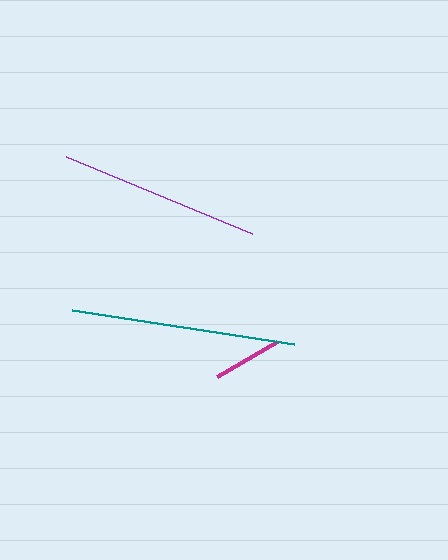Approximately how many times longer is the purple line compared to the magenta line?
The purple line is approximately 2.9 times the length of the magenta line.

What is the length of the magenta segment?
The magenta segment is approximately 69 pixels long.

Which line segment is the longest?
The teal line is the longest at approximately 225 pixels.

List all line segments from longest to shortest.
From longest to shortest: teal, purple, magenta.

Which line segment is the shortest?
The magenta line is the shortest at approximately 69 pixels.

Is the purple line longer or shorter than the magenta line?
The purple line is longer than the magenta line.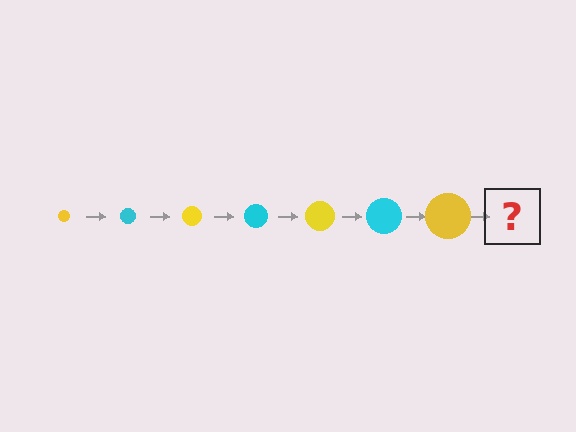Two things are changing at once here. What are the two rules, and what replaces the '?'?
The two rules are that the circle grows larger each step and the color cycles through yellow and cyan. The '?' should be a cyan circle, larger than the previous one.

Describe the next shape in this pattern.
It should be a cyan circle, larger than the previous one.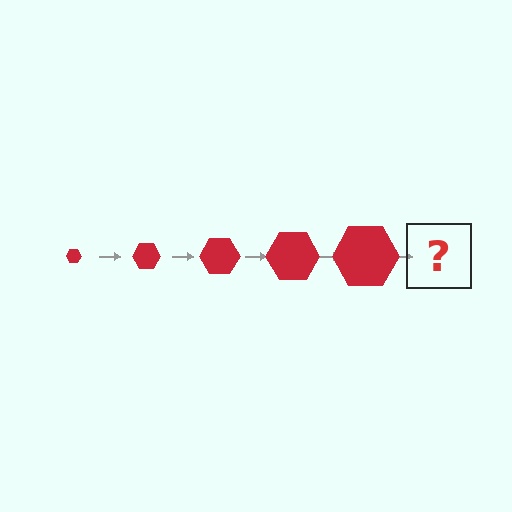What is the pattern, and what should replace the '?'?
The pattern is that the hexagon gets progressively larger each step. The '?' should be a red hexagon, larger than the previous one.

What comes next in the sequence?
The next element should be a red hexagon, larger than the previous one.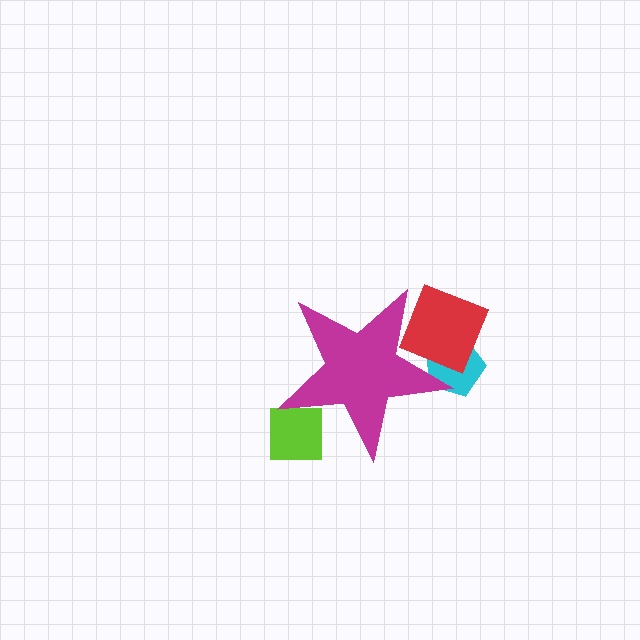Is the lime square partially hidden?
Yes, the lime square is partially hidden behind the magenta star.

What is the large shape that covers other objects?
A magenta star.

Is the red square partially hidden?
Yes, the red square is partially hidden behind the magenta star.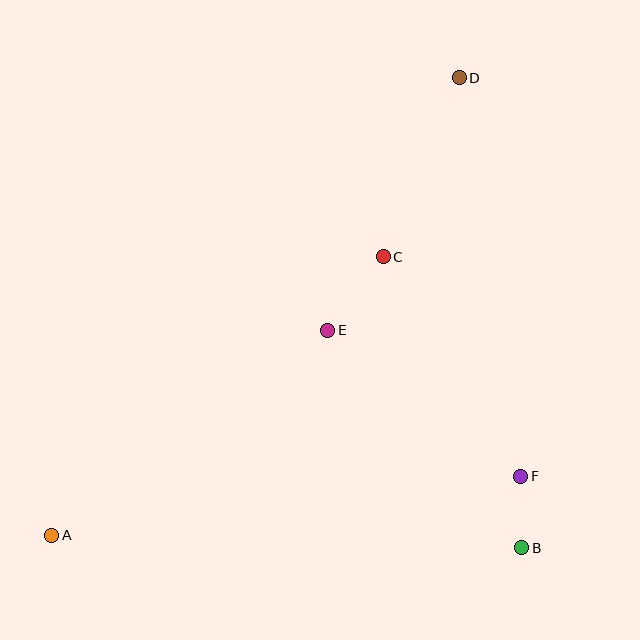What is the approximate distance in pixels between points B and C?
The distance between B and C is approximately 322 pixels.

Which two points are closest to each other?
Points B and F are closest to each other.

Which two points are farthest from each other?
Points A and D are farthest from each other.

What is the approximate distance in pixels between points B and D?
The distance between B and D is approximately 474 pixels.